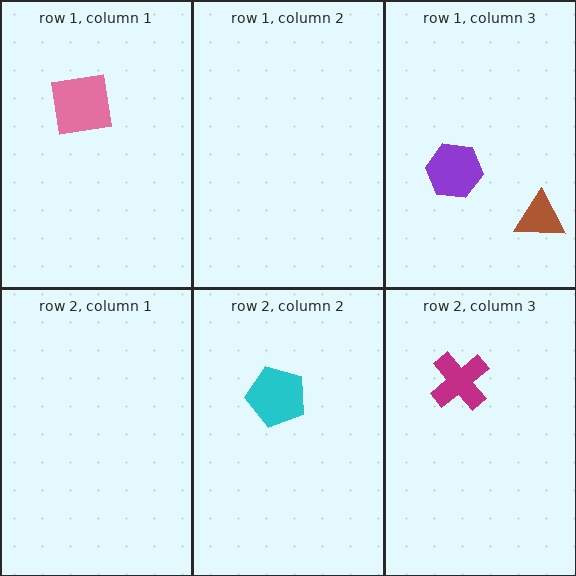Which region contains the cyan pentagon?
The row 2, column 2 region.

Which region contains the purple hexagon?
The row 1, column 3 region.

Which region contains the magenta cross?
The row 2, column 3 region.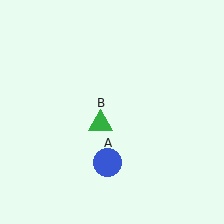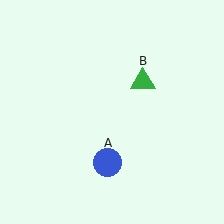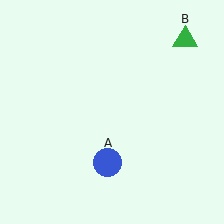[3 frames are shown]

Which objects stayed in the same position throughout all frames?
Blue circle (object A) remained stationary.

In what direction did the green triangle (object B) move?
The green triangle (object B) moved up and to the right.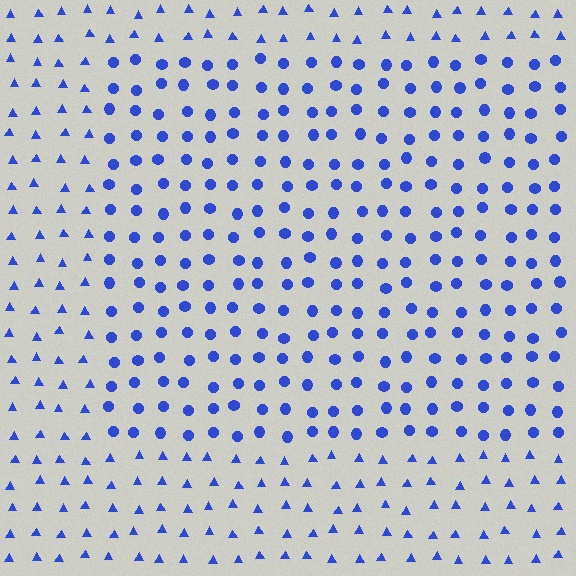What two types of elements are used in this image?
The image uses circles inside the rectangle region and triangles outside it.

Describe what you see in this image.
The image is filled with small blue elements arranged in a uniform grid. A rectangle-shaped region contains circles, while the surrounding area contains triangles. The boundary is defined purely by the change in element shape.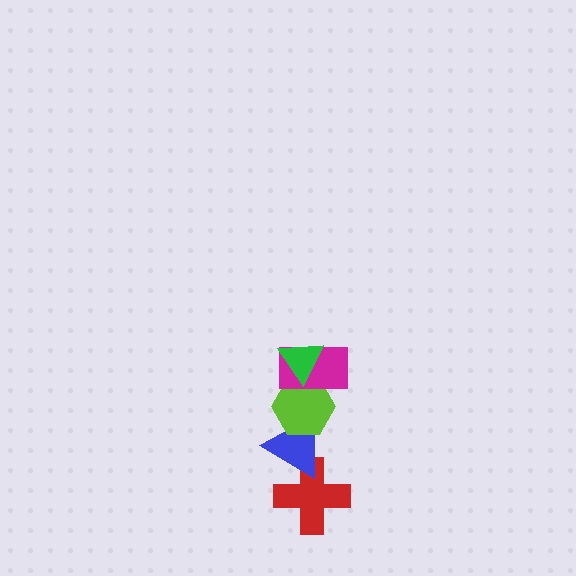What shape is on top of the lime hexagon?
The magenta rectangle is on top of the lime hexagon.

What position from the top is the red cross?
The red cross is 5th from the top.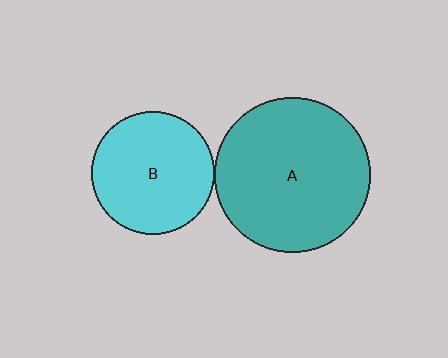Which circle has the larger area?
Circle A (teal).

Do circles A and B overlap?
Yes.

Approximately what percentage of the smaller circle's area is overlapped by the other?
Approximately 5%.